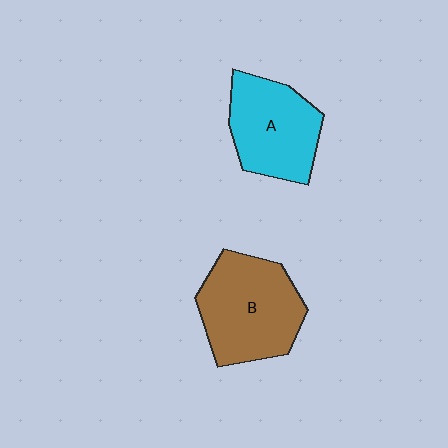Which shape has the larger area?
Shape B (brown).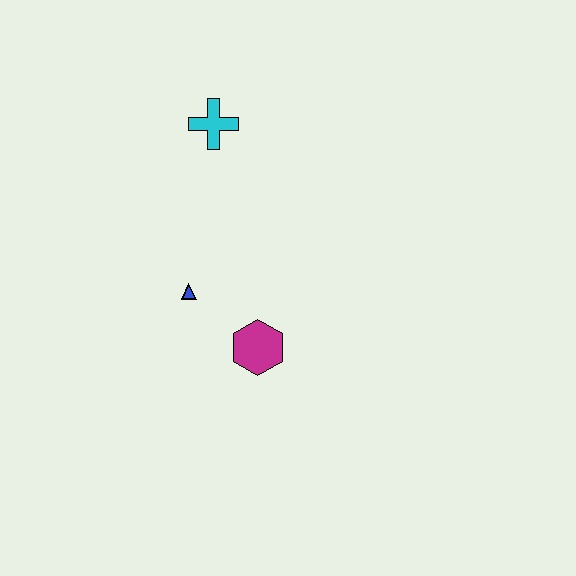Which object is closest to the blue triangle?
The magenta hexagon is closest to the blue triangle.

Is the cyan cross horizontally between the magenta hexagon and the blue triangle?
Yes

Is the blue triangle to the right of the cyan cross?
No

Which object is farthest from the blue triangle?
The cyan cross is farthest from the blue triangle.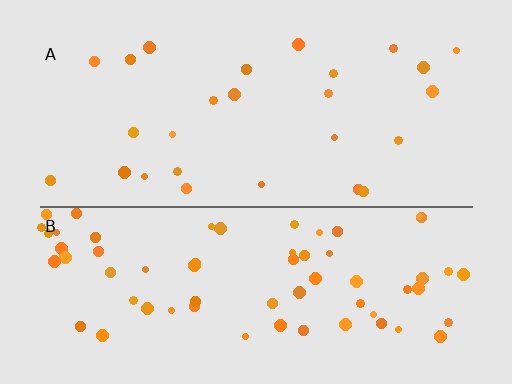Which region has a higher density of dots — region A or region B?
B (the bottom).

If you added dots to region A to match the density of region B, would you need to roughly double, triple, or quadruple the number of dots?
Approximately triple.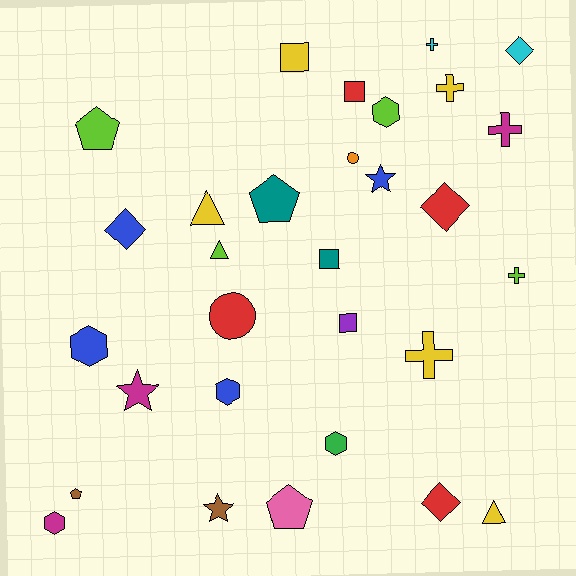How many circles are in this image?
There are 2 circles.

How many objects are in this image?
There are 30 objects.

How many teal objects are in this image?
There are 2 teal objects.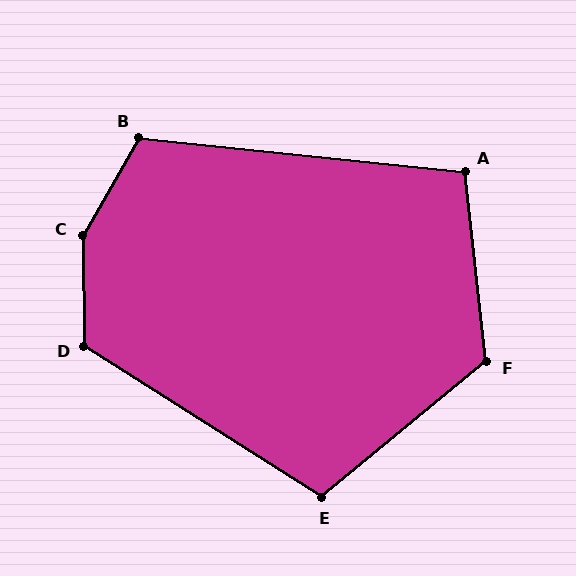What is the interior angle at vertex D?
Approximately 123 degrees (obtuse).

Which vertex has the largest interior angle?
C, at approximately 149 degrees.